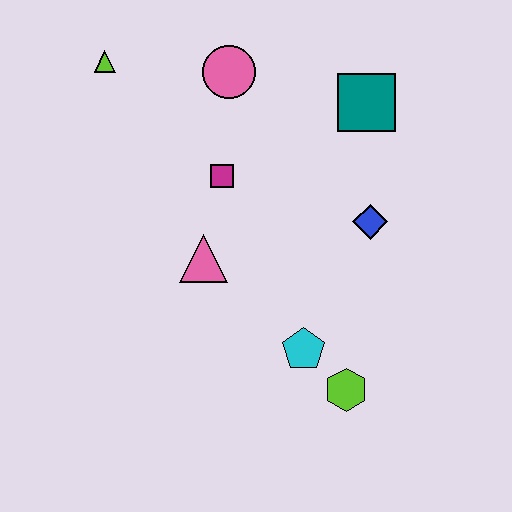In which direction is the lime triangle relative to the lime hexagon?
The lime triangle is above the lime hexagon.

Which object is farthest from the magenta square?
The lime hexagon is farthest from the magenta square.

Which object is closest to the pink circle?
The magenta square is closest to the pink circle.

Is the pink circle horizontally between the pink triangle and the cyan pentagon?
Yes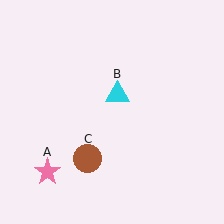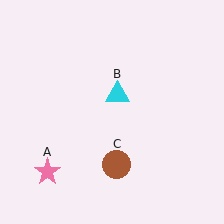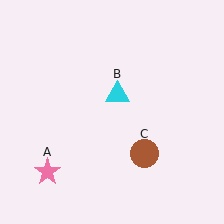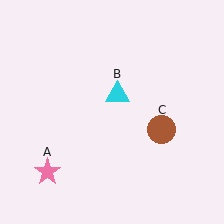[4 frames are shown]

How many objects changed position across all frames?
1 object changed position: brown circle (object C).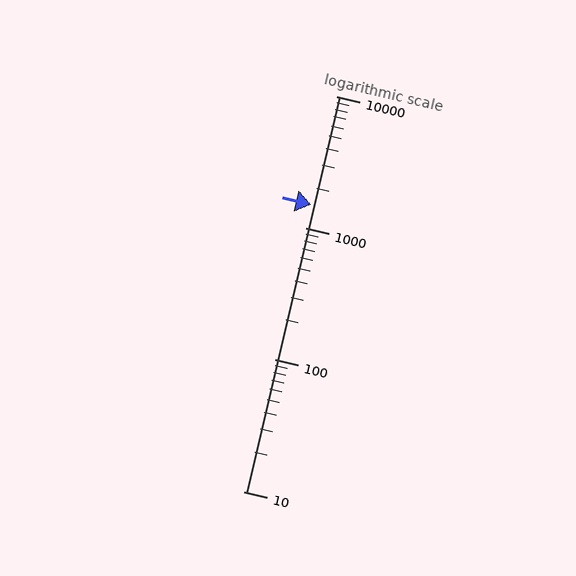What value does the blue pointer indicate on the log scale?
The pointer indicates approximately 1500.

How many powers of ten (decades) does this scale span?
The scale spans 3 decades, from 10 to 10000.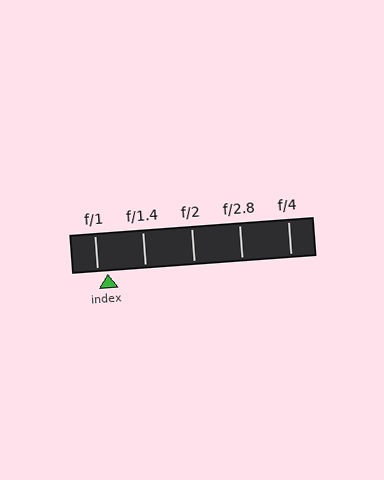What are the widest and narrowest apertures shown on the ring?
The widest aperture shown is f/1 and the narrowest is f/4.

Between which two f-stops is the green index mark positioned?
The index mark is between f/1 and f/1.4.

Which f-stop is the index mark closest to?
The index mark is closest to f/1.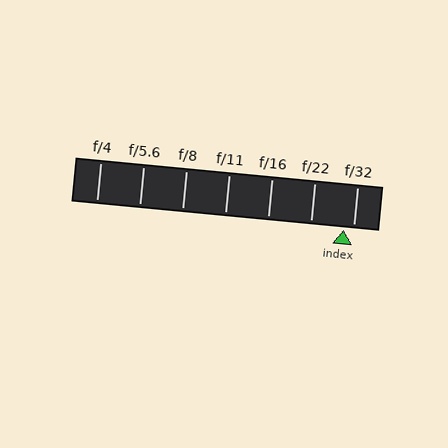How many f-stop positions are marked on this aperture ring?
There are 7 f-stop positions marked.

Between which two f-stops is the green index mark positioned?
The index mark is between f/22 and f/32.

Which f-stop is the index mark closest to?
The index mark is closest to f/32.